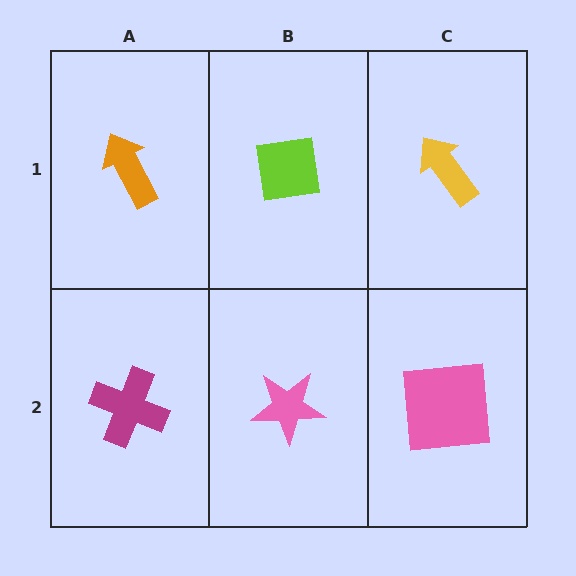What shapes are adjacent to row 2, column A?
An orange arrow (row 1, column A), a pink star (row 2, column B).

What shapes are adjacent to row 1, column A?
A magenta cross (row 2, column A), a lime square (row 1, column B).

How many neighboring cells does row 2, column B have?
3.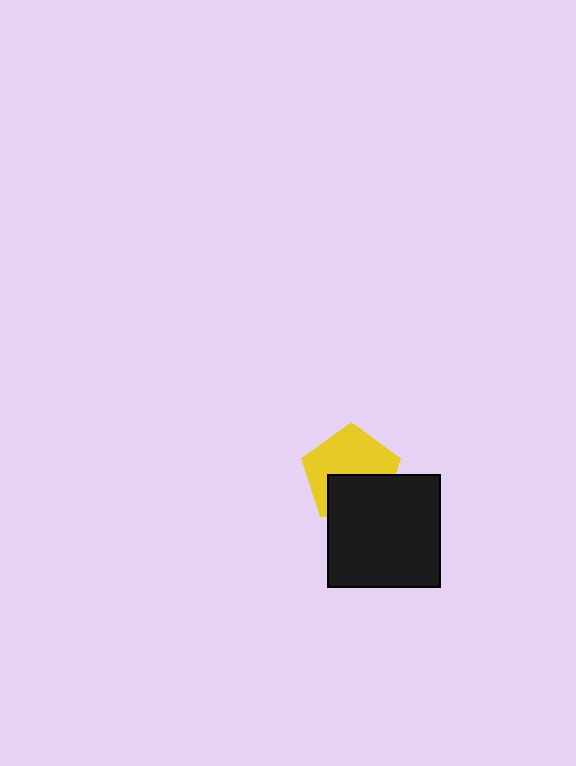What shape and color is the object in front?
The object in front is a black square.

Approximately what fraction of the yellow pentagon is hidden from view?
Roughly 41% of the yellow pentagon is hidden behind the black square.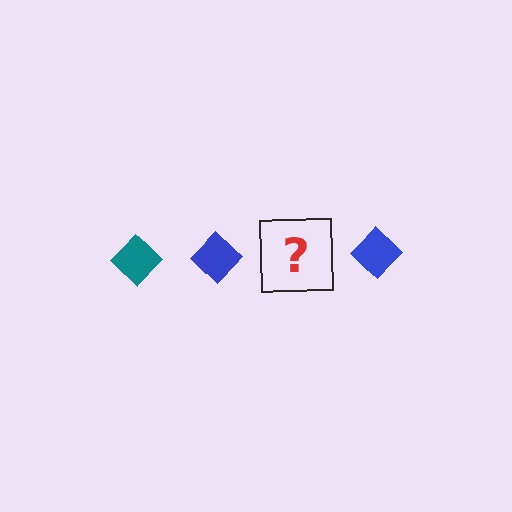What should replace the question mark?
The question mark should be replaced with a teal diamond.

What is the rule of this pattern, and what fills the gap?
The rule is that the pattern cycles through teal, blue diamonds. The gap should be filled with a teal diamond.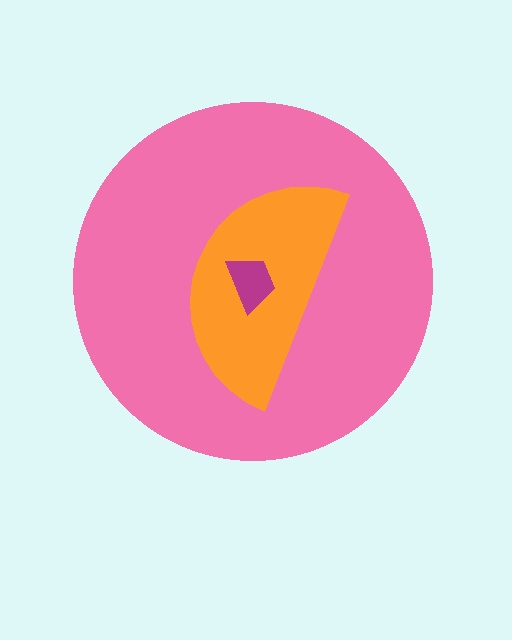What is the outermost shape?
The pink circle.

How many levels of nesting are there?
3.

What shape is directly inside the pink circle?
The orange semicircle.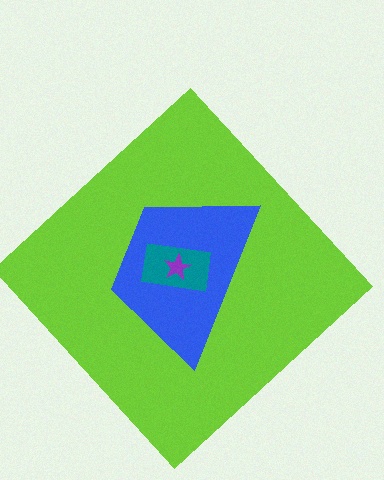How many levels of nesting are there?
4.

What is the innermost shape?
The purple star.